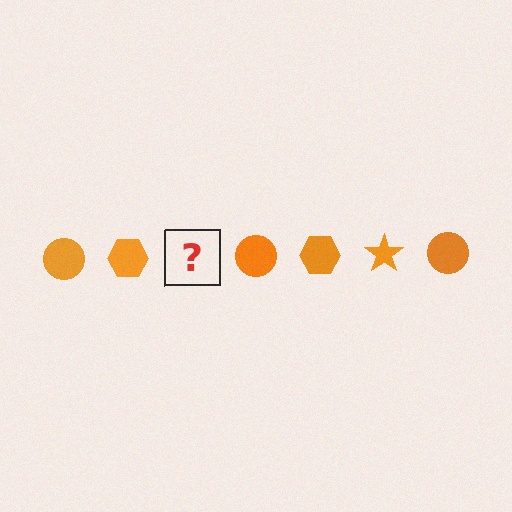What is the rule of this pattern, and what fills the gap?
The rule is that the pattern cycles through circle, hexagon, star shapes in orange. The gap should be filled with an orange star.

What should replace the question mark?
The question mark should be replaced with an orange star.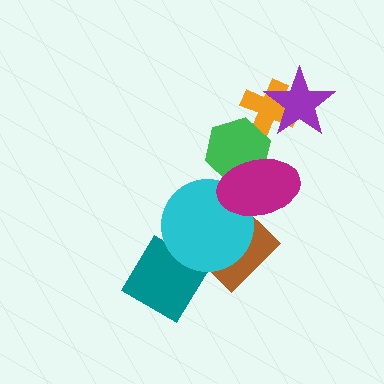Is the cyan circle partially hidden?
Yes, it is partially covered by another shape.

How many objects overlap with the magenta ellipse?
3 objects overlap with the magenta ellipse.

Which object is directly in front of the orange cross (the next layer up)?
The purple star is directly in front of the orange cross.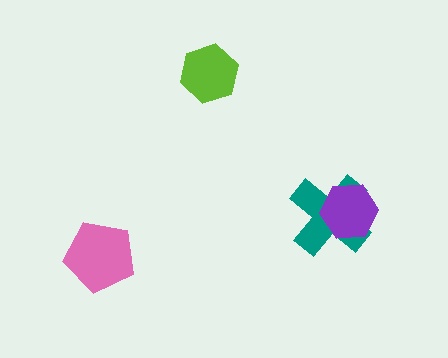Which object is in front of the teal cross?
The purple hexagon is in front of the teal cross.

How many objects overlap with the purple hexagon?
1 object overlaps with the purple hexagon.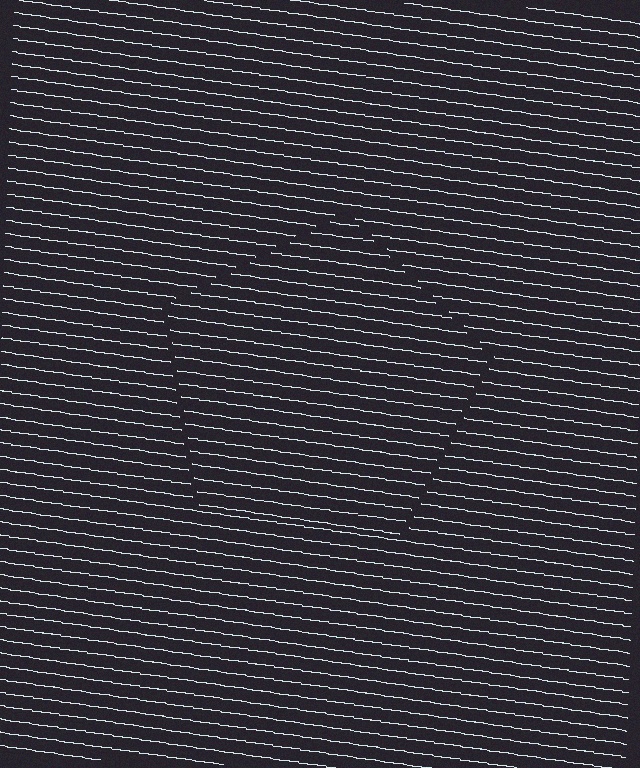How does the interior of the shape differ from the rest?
The interior of the shape contains the same grating, shifted by half a period — the contour is defined by the phase discontinuity where line-ends from the inner and outer gratings abut.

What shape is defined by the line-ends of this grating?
An illusory pentagon. The interior of the shape contains the same grating, shifted by half a period — the contour is defined by the phase discontinuity where line-ends from the inner and outer gratings abut.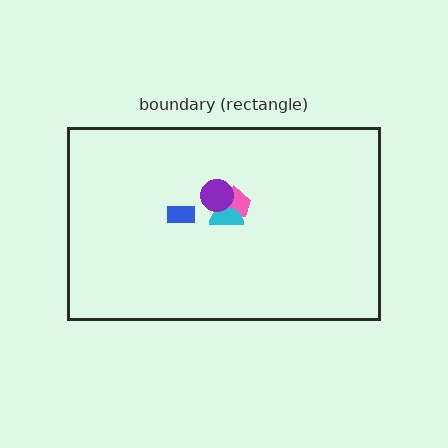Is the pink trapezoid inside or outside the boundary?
Inside.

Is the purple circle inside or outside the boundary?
Inside.